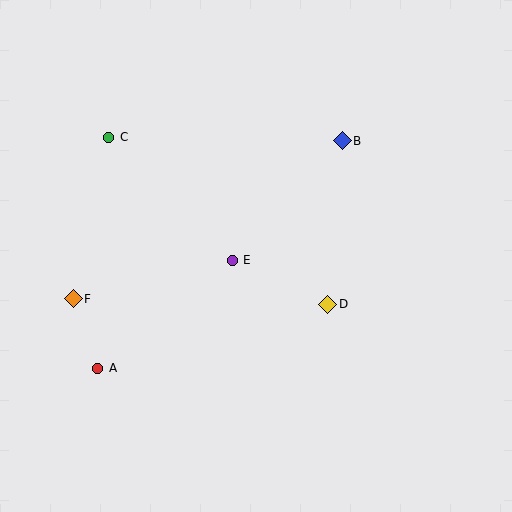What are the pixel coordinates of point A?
Point A is at (98, 368).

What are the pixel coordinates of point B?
Point B is at (342, 141).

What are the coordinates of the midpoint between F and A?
The midpoint between F and A is at (85, 334).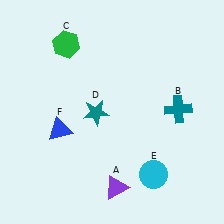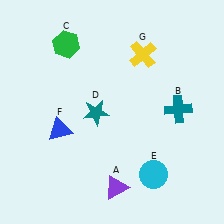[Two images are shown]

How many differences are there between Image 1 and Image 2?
There is 1 difference between the two images.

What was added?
A yellow cross (G) was added in Image 2.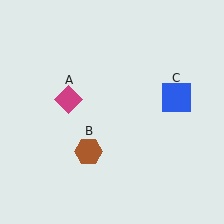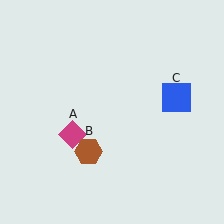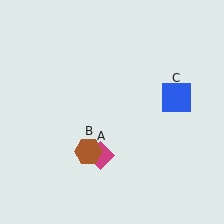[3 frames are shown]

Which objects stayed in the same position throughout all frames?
Brown hexagon (object B) and blue square (object C) remained stationary.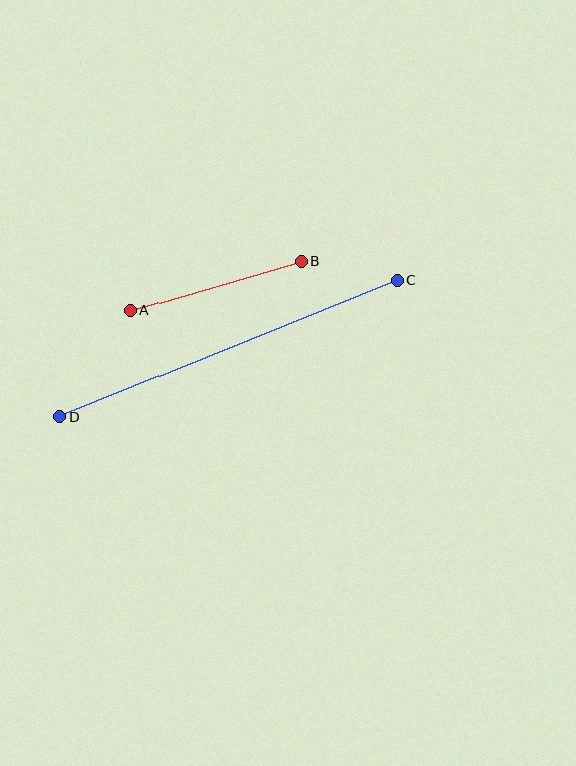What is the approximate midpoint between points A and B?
The midpoint is at approximately (216, 286) pixels.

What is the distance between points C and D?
The distance is approximately 365 pixels.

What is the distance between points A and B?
The distance is approximately 178 pixels.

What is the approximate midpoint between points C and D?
The midpoint is at approximately (228, 349) pixels.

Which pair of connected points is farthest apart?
Points C and D are farthest apart.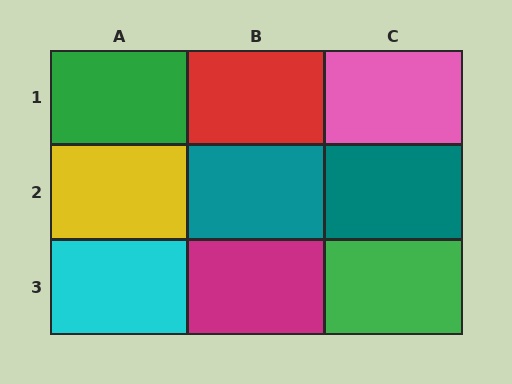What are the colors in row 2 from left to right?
Yellow, teal, teal.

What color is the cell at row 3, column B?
Magenta.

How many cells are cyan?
1 cell is cyan.